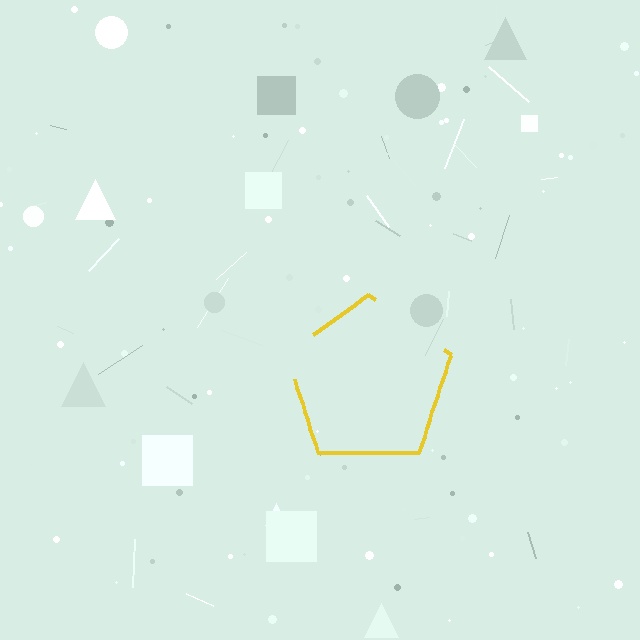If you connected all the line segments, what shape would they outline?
They would outline a pentagon.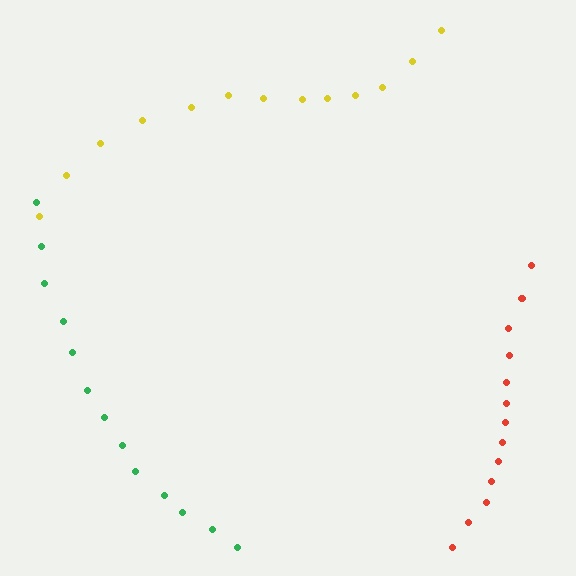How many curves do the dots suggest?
There are 3 distinct paths.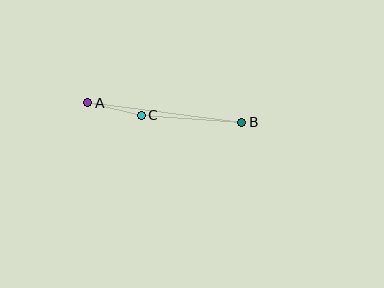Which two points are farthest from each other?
Points A and B are farthest from each other.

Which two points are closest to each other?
Points A and C are closest to each other.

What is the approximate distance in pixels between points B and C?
The distance between B and C is approximately 101 pixels.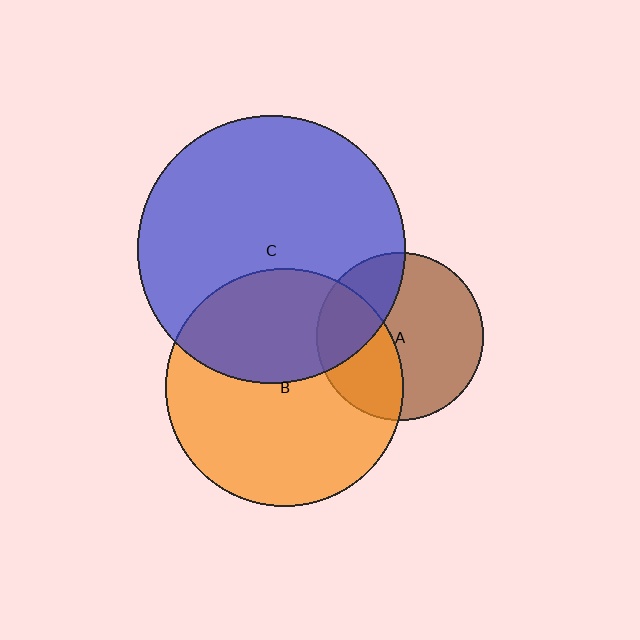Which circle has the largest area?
Circle C (blue).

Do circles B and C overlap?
Yes.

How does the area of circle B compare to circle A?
Approximately 2.0 times.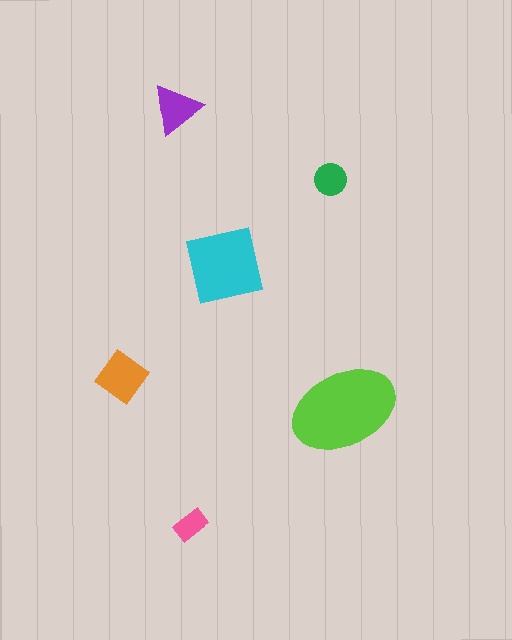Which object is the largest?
The lime ellipse.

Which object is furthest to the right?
The lime ellipse is rightmost.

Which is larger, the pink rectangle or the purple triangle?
The purple triangle.